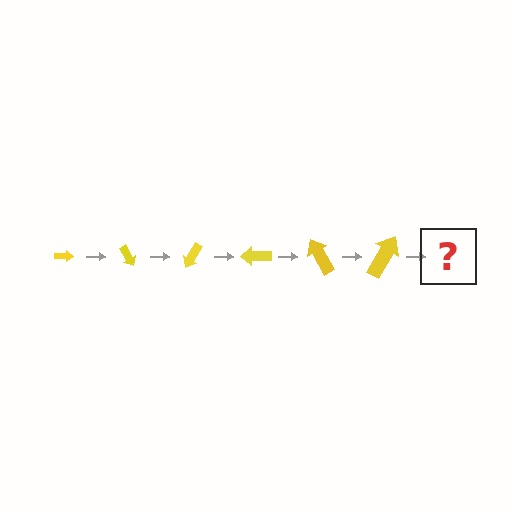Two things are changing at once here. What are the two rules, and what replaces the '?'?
The two rules are that the arrow grows larger each step and it rotates 60 degrees each step. The '?' should be an arrow, larger than the previous one and rotated 360 degrees from the start.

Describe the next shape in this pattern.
It should be an arrow, larger than the previous one and rotated 360 degrees from the start.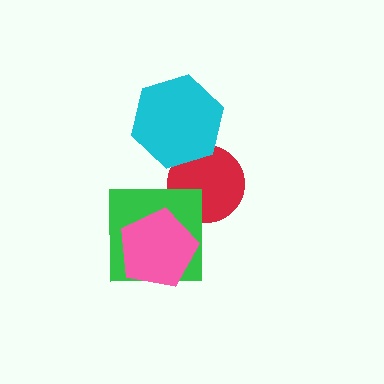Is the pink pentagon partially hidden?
No, no other shape covers it.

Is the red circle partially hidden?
Yes, it is partially covered by another shape.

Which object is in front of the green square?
The pink pentagon is in front of the green square.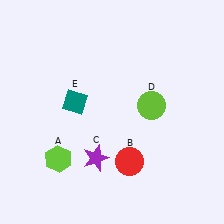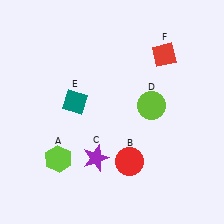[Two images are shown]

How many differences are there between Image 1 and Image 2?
There is 1 difference between the two images.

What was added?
A red diamond (F) was added in Image 2.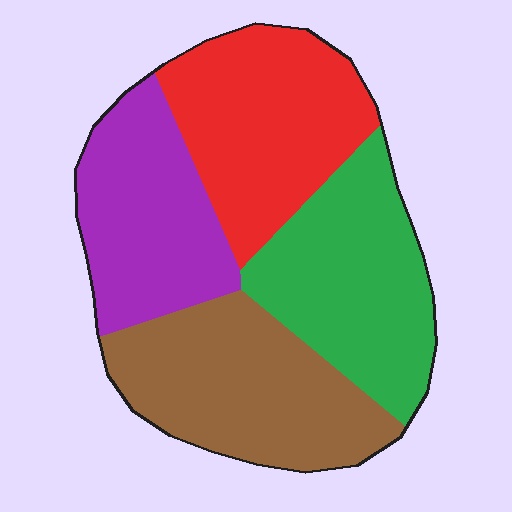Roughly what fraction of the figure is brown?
Brown takes up between a quarter and a half of the figure.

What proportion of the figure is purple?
Purple takes up about one fifth (1/5) of the figure.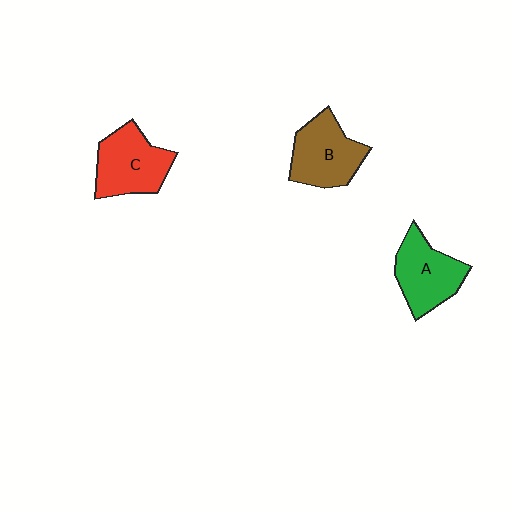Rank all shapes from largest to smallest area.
From largest to smallest: C (red), B (brown), A (green).